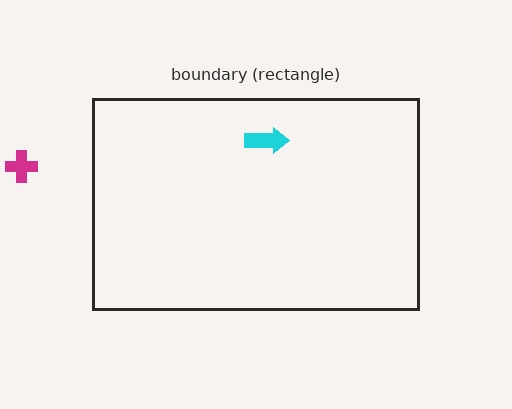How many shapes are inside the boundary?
1 inside, 1 outside.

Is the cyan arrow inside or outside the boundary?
Inside.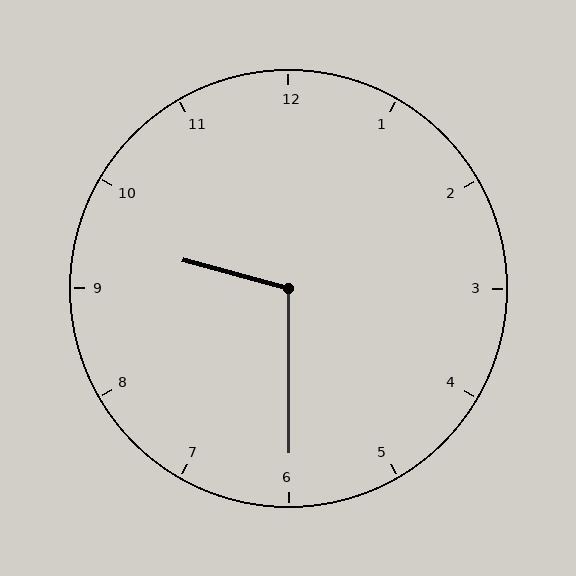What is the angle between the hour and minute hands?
Approximately 105 degrees.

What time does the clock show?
9:30.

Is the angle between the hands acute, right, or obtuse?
It is obtuse.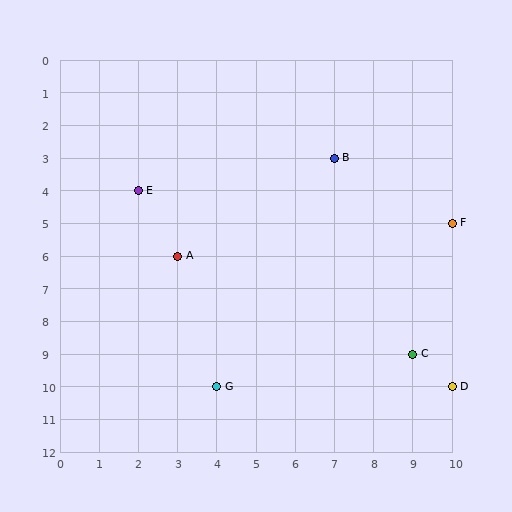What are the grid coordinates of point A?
Point A is at grid coordinates (3, 6).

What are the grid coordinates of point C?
Point C is at grid coordinates (9, 9).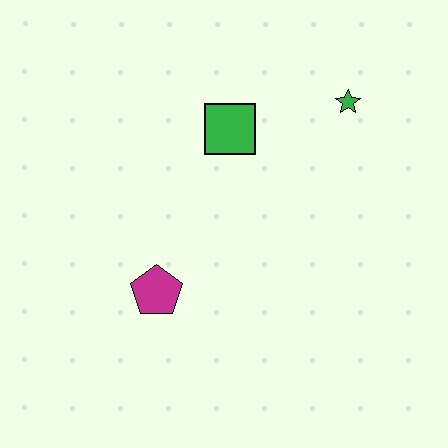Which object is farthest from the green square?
The magenta pentagon is farthest from the green square.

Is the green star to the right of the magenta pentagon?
Yes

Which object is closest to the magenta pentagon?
The green square is closest to the magenta pentagon.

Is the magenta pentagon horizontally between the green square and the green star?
No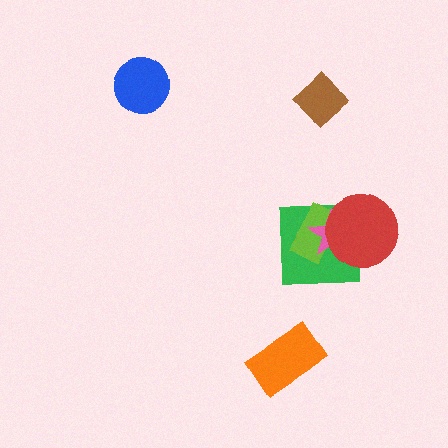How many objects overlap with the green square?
3 objects overlap with the green square.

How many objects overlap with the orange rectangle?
0 objects overlap with the orange rectangle.